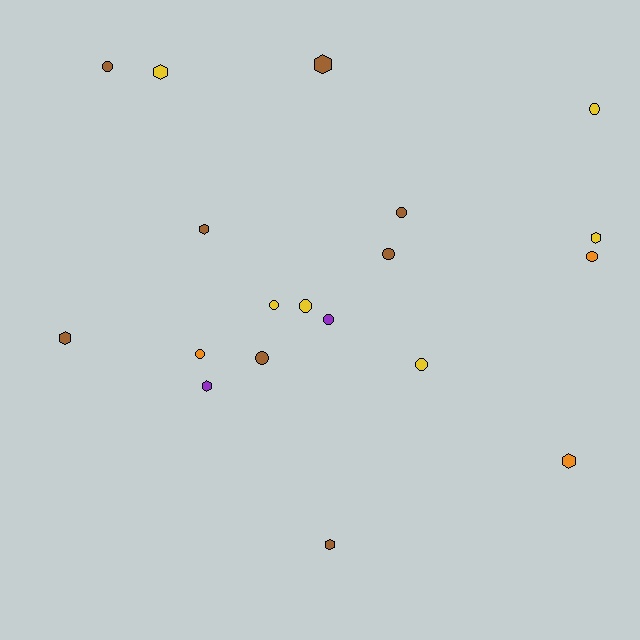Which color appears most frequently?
Brown, with 8 objects.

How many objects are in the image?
There are 19 objects.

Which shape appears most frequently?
Circle, with 11 objects.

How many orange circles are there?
There are 2 orange circles.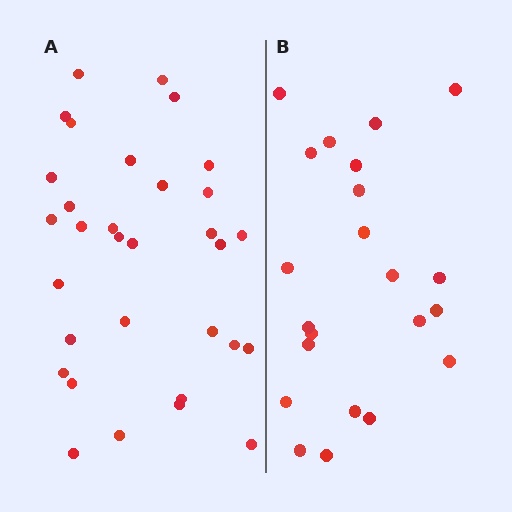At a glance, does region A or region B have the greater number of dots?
Region A (the left region) has more dots.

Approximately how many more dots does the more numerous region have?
Region A has roughly 10 or so more dots than region B.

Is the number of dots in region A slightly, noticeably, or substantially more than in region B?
Region A has substantially more. The ratio is roughly 1.5 to 1.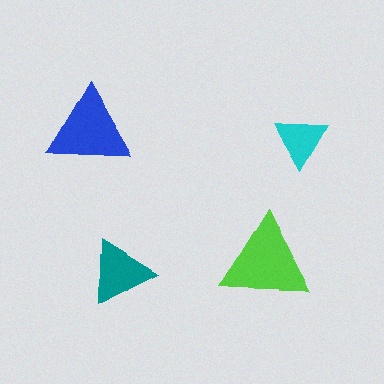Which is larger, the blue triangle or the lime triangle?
The lime one.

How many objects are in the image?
There are 4 objects in the image.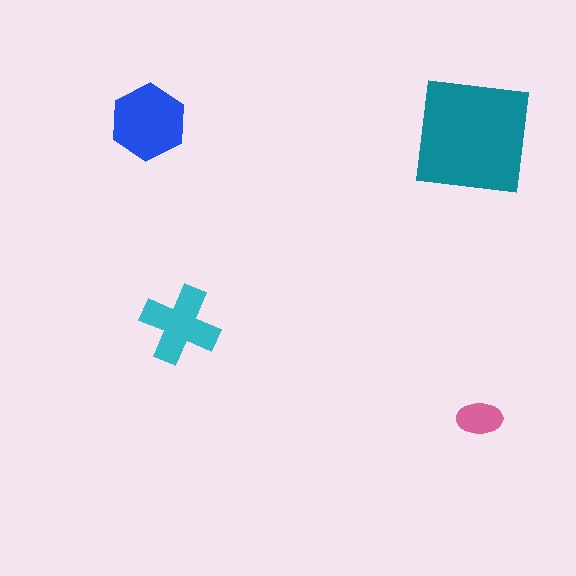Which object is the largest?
The teal square.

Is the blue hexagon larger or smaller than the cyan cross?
Larger.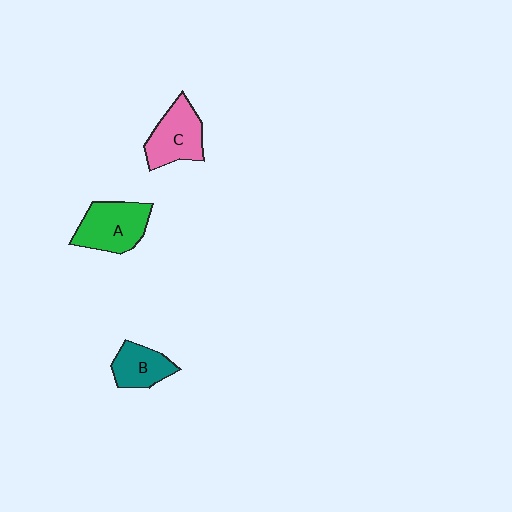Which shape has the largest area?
Shape A (green).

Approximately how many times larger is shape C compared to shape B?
Approximately 1.3 times.